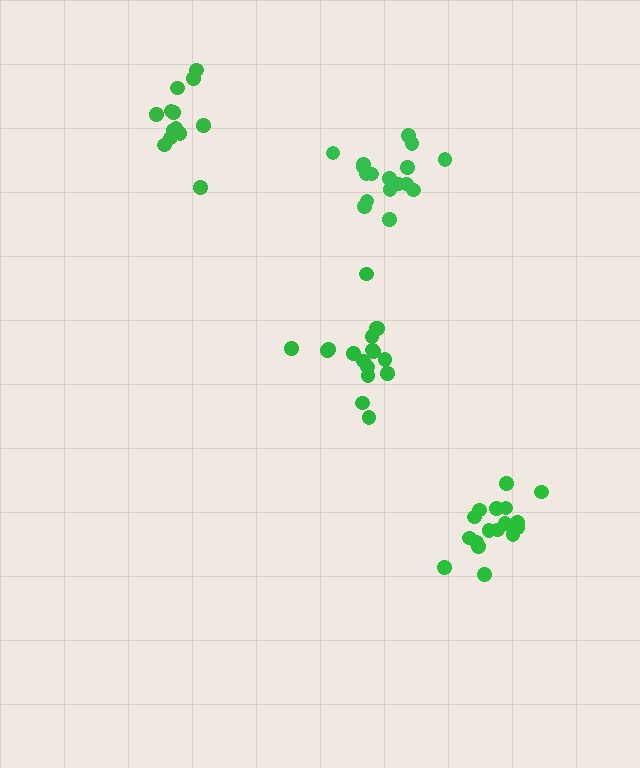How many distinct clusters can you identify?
There are 4 distinct clusters.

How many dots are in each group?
Group 1: 17 dots, Group 2: 13 dots, Group 3: 17 dots, Group 4: 17 dots (64 total).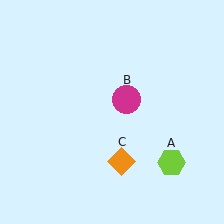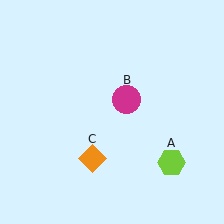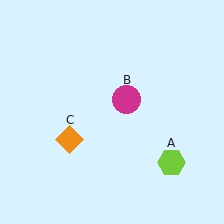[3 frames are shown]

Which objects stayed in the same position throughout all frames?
Lime hexagon (object A) and magenta circle (object B) remained stationary.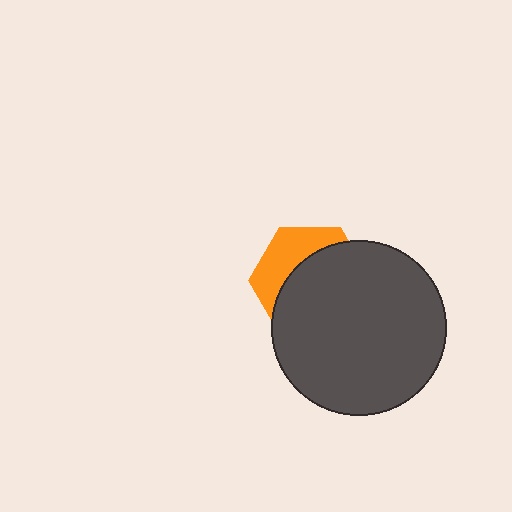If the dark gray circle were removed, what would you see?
You would see the complete orange hexagon.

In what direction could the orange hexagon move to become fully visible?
The orange hexagon could move toward the upper-left. That would shift it out from behind the dark gray circle entirely.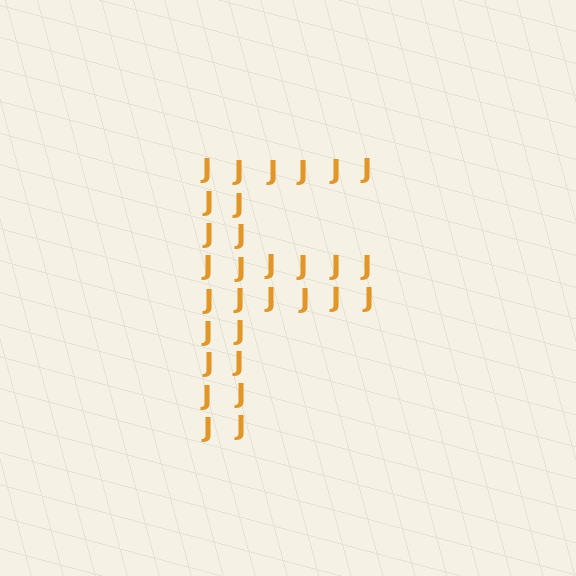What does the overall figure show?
The overall figure shows the letter F.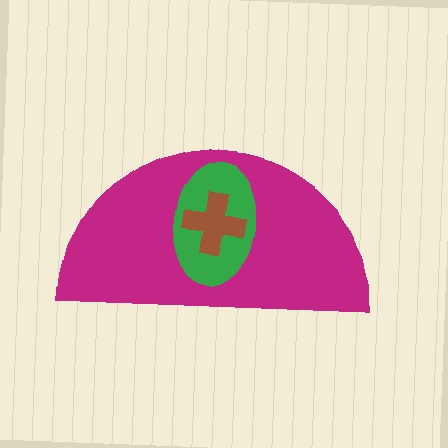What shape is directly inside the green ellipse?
The brown cross.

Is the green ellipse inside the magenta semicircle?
Yes.